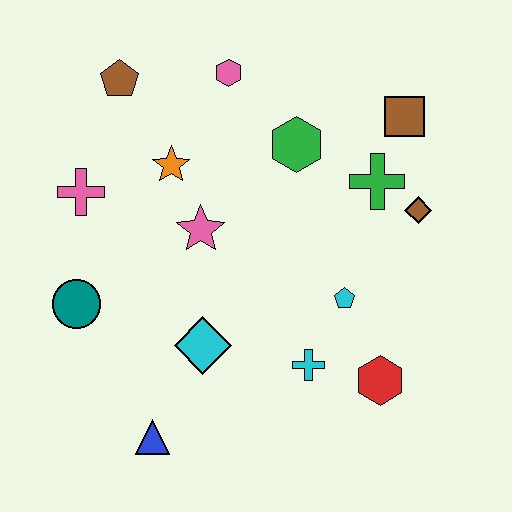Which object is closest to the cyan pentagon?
The cyan cross is closest to the cyan pentagon.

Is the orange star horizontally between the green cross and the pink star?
No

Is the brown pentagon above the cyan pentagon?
Yes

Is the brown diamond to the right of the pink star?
Yes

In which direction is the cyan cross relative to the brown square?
The cyan cross is below the brown square.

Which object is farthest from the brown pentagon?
The red hexagon is farthest from the brown pentagon.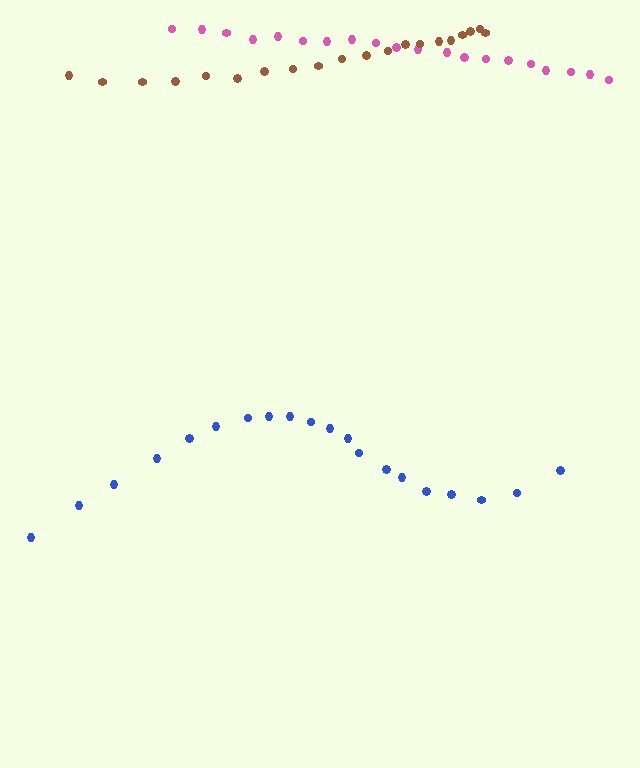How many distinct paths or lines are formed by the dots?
There are 3 distinct paths.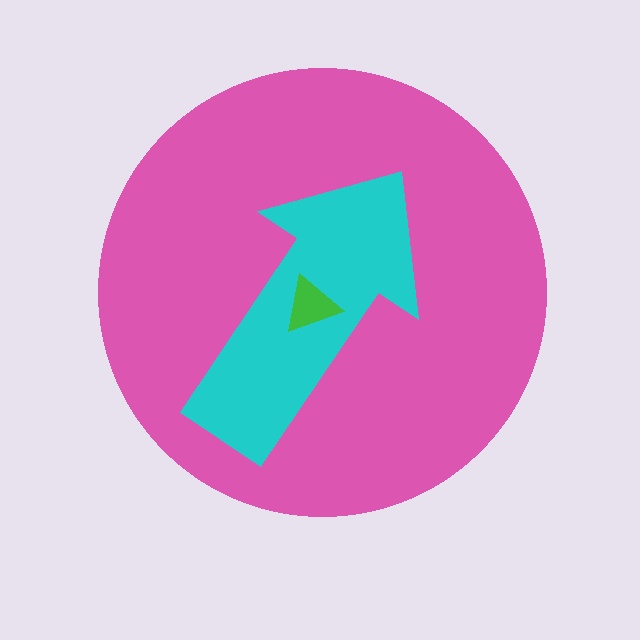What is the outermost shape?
The pink circle.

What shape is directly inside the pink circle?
The cyan arrow.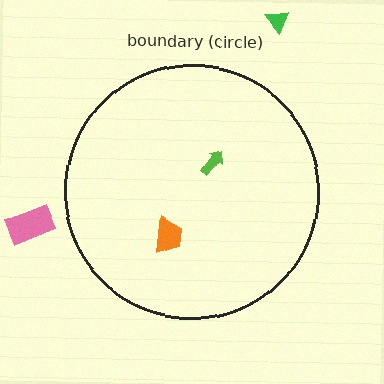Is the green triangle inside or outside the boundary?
Outside.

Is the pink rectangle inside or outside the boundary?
Outside.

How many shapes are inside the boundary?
2 inside, 2 outside.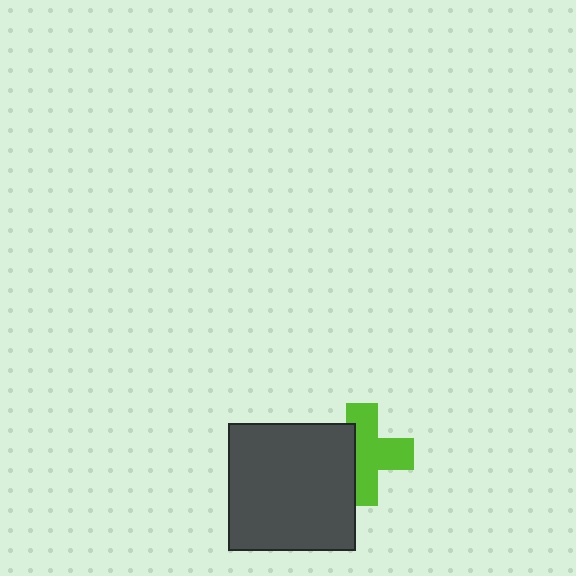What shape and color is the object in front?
The object in front is a dark gray square.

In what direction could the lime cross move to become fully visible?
The lime cross could move right. That would shift it out from behind the dark gray square entirely.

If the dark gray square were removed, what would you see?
You would see the complete lime cross.